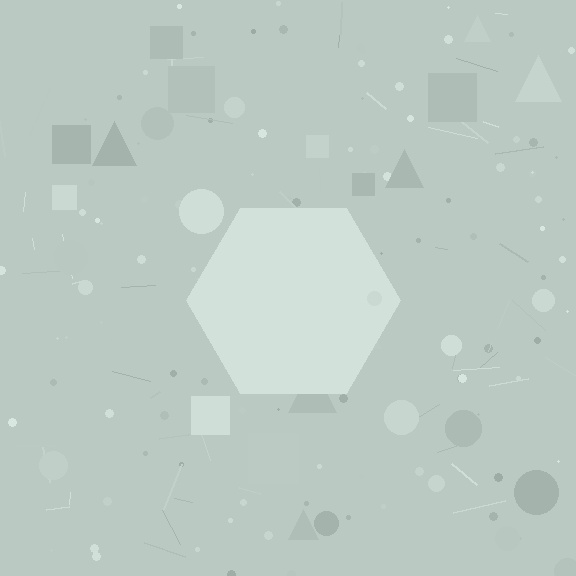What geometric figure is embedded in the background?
A hexagon is embedded in the background.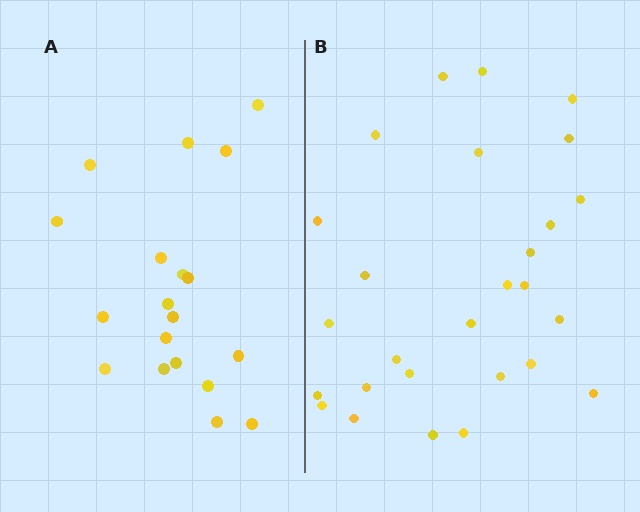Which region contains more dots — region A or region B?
Region B (the right region) has more dots.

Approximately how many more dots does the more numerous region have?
Region B has roughly 8 or so more dots than region A.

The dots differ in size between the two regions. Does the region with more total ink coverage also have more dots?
No. Region A has more total ink coverage because its dots are larger, but region B actually contains more individual dots. Total area can be misleading — the number of items is what matters here.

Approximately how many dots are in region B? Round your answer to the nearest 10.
About 30 dots. (The exact count is 27, which rounds to 30.)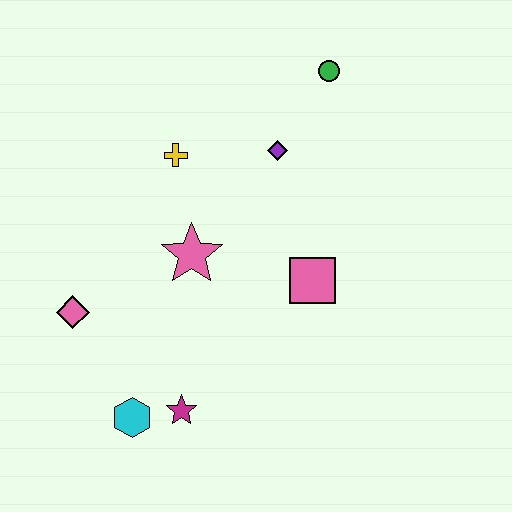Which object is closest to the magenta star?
The cyan hexagon is closest to the magenta star.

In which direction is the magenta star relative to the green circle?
The magenta star is below the green circle.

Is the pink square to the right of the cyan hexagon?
Yes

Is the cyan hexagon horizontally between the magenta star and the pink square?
No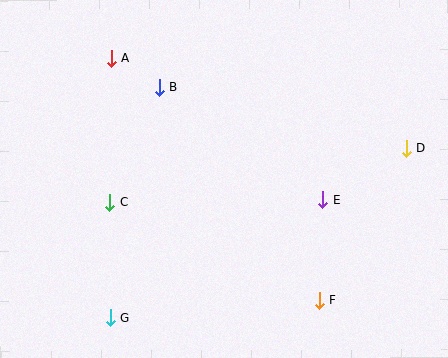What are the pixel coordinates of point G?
Point G is at (111, 318).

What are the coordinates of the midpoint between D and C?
The midpoint between D and C is at (258, 176).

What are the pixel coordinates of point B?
Point B is at (159, 87).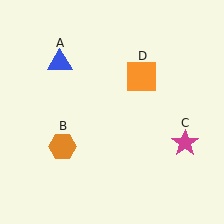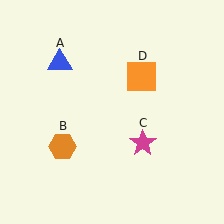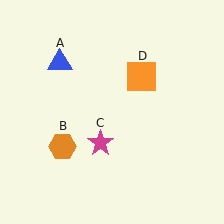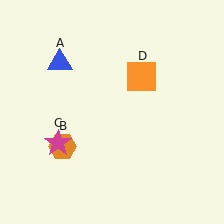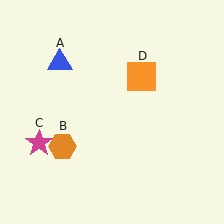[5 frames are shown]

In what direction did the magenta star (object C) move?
The magenta star (object C) moved left.